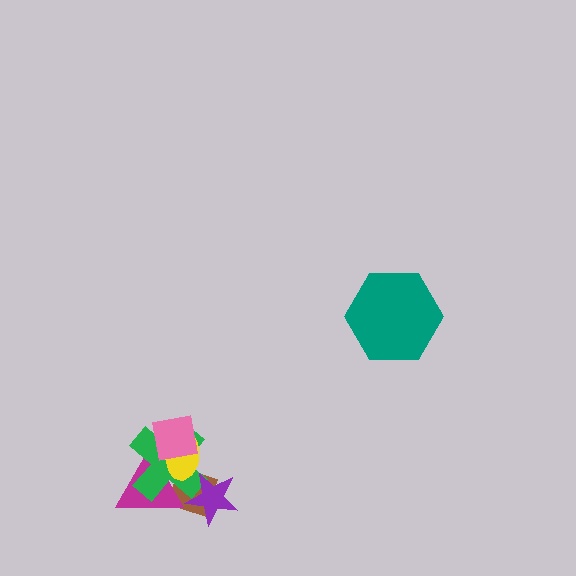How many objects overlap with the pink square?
3 objects overlap with the pink square.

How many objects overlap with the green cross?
5 objects overlap with the green cross.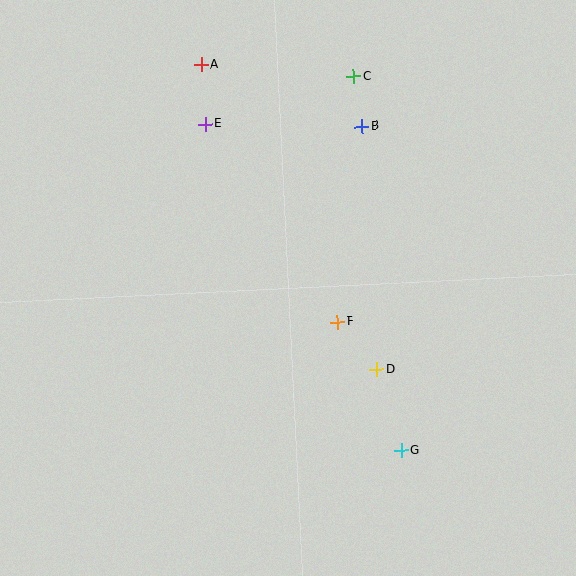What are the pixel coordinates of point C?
Point C is at (354, 77).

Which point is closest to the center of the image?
Point F at (337, 322) is closest to the center.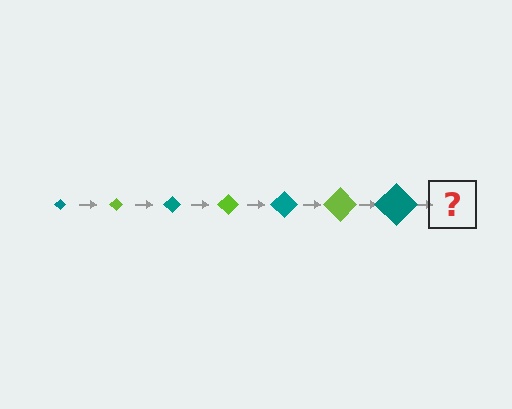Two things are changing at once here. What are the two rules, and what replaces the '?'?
The two rules are that the diamond grows larger each step and the color cycles through teal and lime. The '?' should be a lime diamond, larger than the previous one.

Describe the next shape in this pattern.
It should be a lime diamond, larger than the previous one.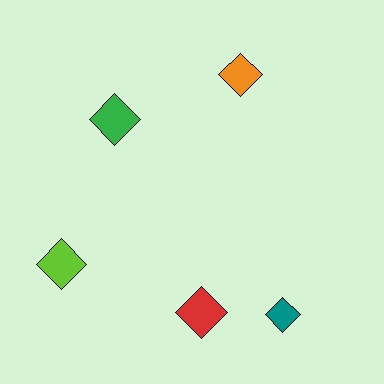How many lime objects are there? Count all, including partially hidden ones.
There is 1 lime object.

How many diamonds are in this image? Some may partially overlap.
There are 5 diamonds.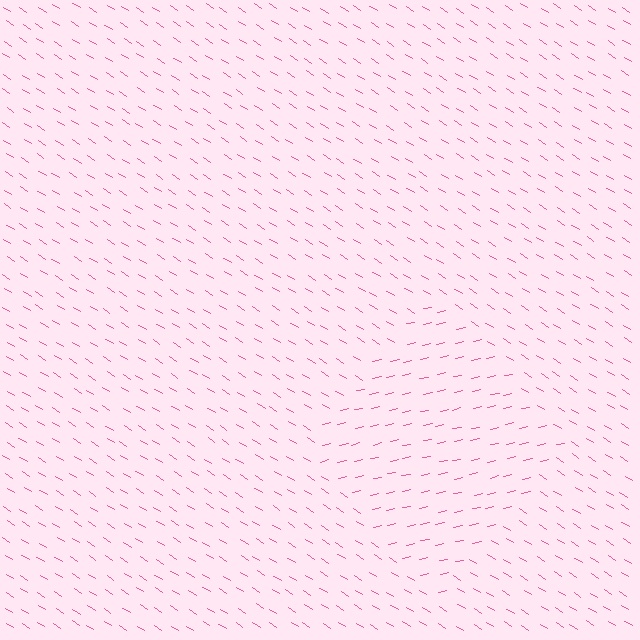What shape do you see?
I see a diamond.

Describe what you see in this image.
The image is filled with small pink line segments. A diamond region in the image has lines oriented differently from the surrounding lines, creating a visible texture boundary.